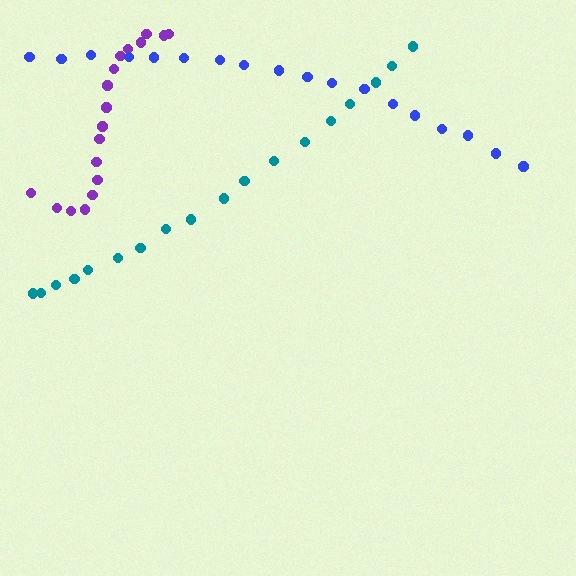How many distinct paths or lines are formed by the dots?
There are 3 distinct paths.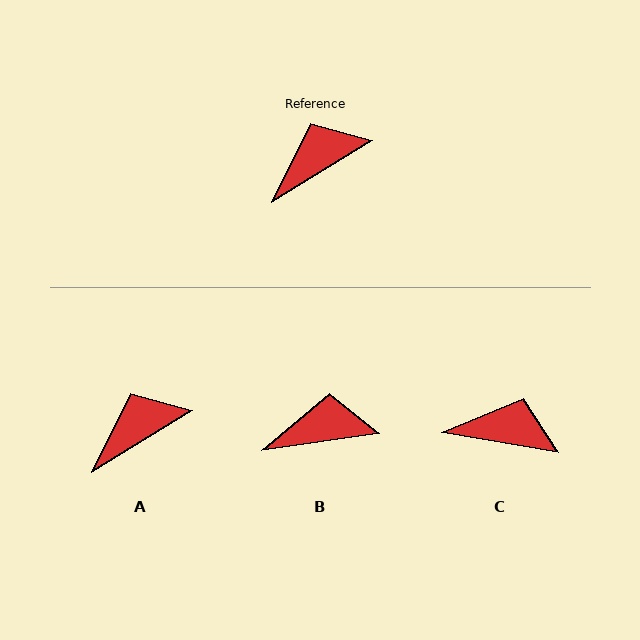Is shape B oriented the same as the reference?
No, it is off by about 23 degrees.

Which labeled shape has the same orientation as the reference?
A.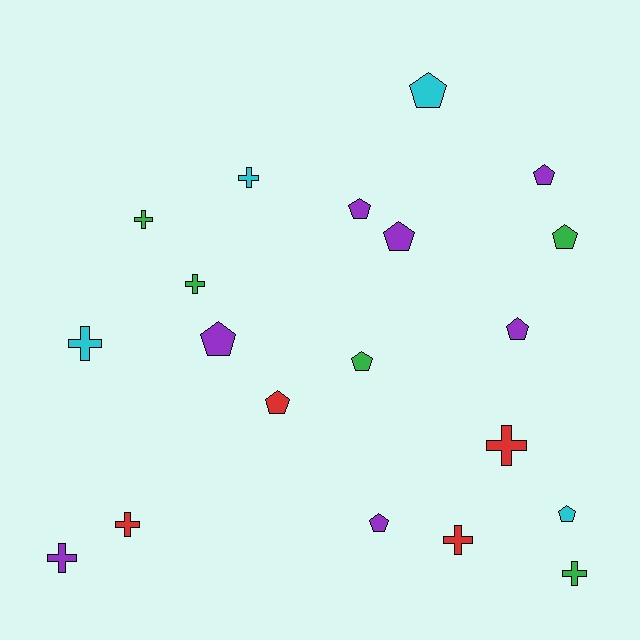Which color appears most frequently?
Purple, with 7 objects.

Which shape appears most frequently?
Pentagon, with 11 objects.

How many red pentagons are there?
There is 1 red pentagon.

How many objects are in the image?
There are 20 objects.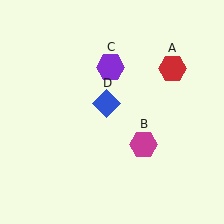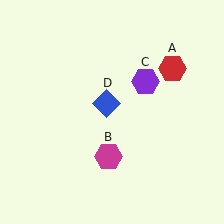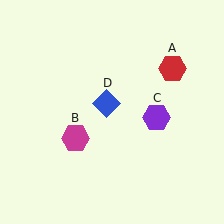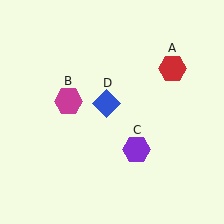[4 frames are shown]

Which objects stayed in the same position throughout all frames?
Red hexagon (object A) and blue diamond (object D) remained stationary.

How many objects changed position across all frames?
2 objects changed position: magenta hexagon (object B), purple hexagon (object C).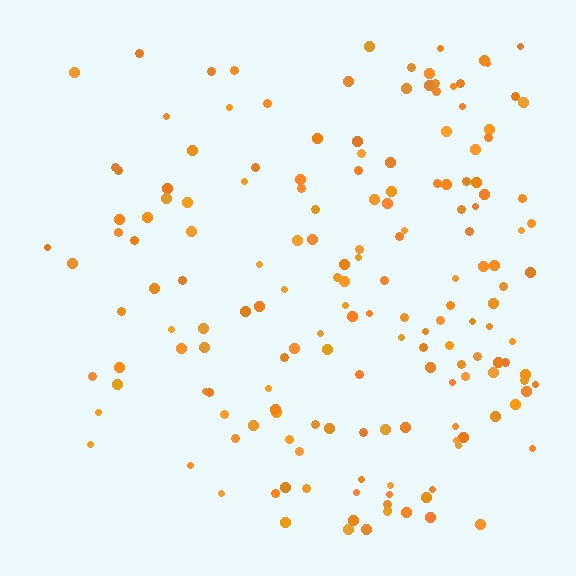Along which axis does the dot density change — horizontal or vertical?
Horizontal.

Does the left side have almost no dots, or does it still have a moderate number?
Still a moderate number, just noticeably fewer than the right.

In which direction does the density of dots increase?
From left to right, with the right side densest.